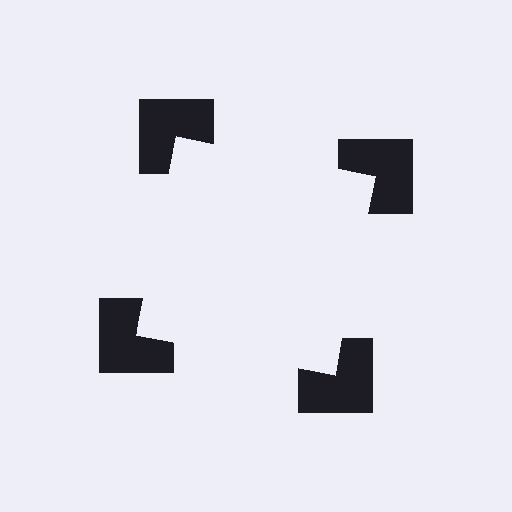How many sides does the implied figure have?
4 sides.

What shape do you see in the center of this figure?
An illusory square — its edges are inferred from the aligned wedge cuts in the notched squares, not physically drawn.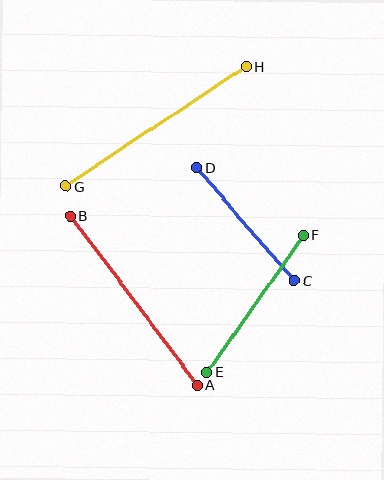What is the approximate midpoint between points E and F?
The midpoint is at approximately (255, 304) pixels.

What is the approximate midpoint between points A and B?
The midpoint is at approximately (134, 301) pixels.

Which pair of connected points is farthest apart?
Points G and H are farthest apart.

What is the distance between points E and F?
The distance is approximately 167 pixels.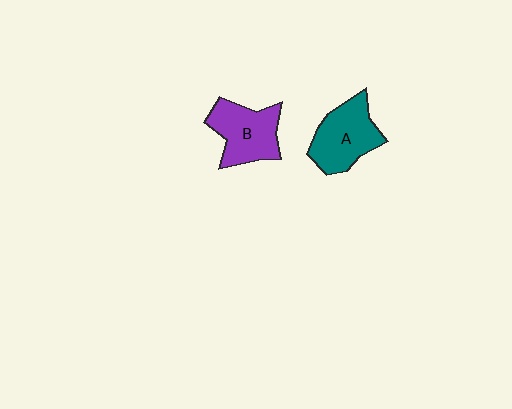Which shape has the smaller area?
Shape B (purple).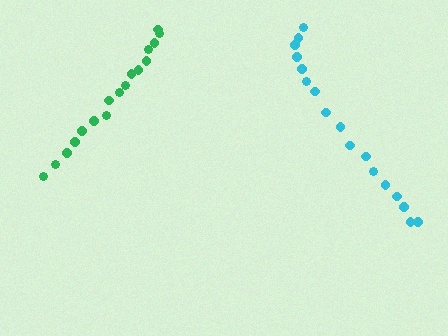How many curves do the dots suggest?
There are 2 distinct paths.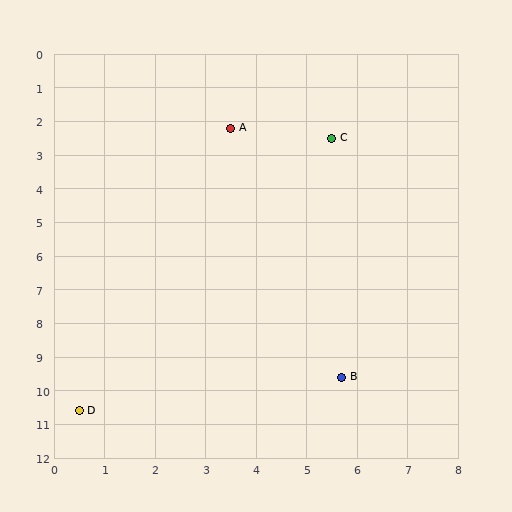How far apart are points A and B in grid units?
Points A and B are about 7.7 grid units apart.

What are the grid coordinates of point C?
Point C is at approximately (5.5, 2.5).